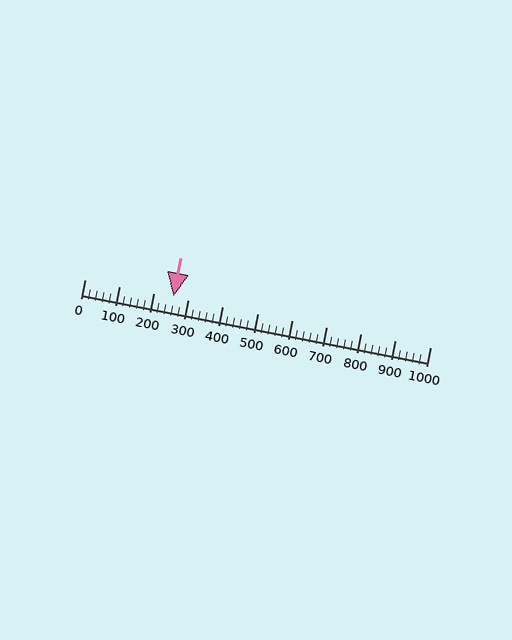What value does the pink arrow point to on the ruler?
The pink arrow points to approximately 257.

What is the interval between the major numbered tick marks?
The major tick marks are spaced 100 units apart.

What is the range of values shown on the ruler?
The ruler shows values from 0 to 1000.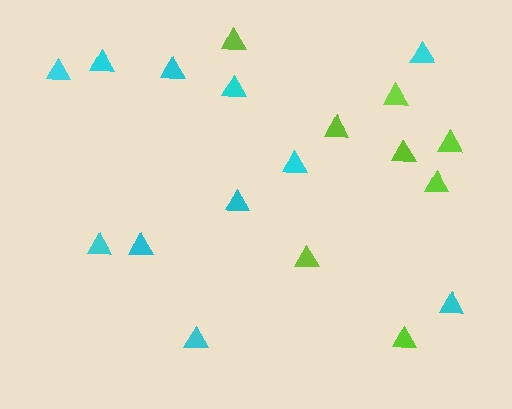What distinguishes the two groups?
There are 2 groups: one group of lime triangles (8) and one group of cyan triangles (11).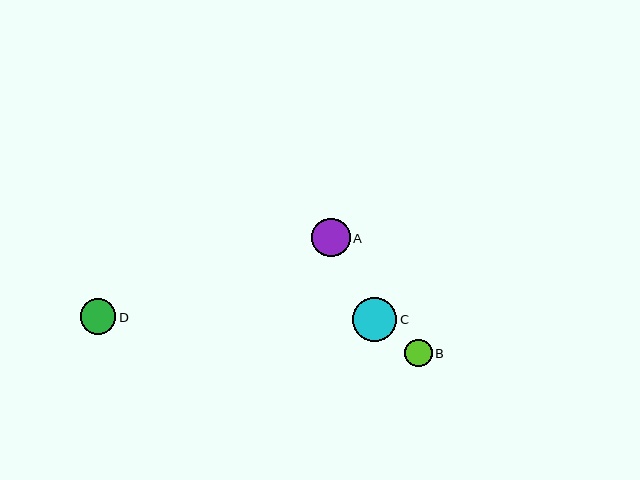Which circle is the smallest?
Circle B is the smallest with a size of approximately 28 pixels.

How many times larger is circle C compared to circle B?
Circle C is approximately 1.6 times the size of circle B.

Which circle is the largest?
Circle C is the largest with a size of approximately 44 pixels.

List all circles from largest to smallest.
From largest to smallest: C, A, D, B.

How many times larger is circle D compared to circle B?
Circle D is approximately 1.3 times the size of circle B.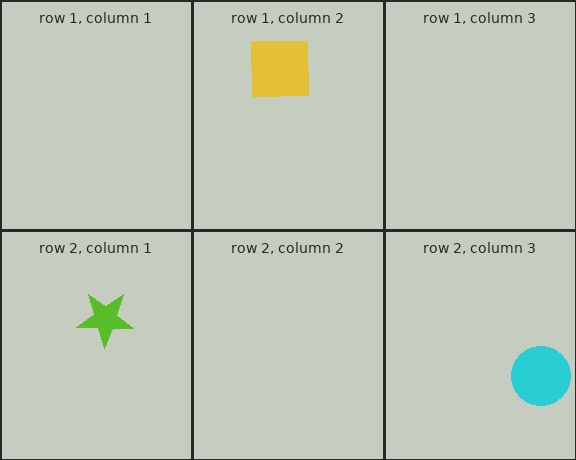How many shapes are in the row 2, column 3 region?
1.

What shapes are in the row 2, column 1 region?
The lime star.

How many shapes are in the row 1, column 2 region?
1.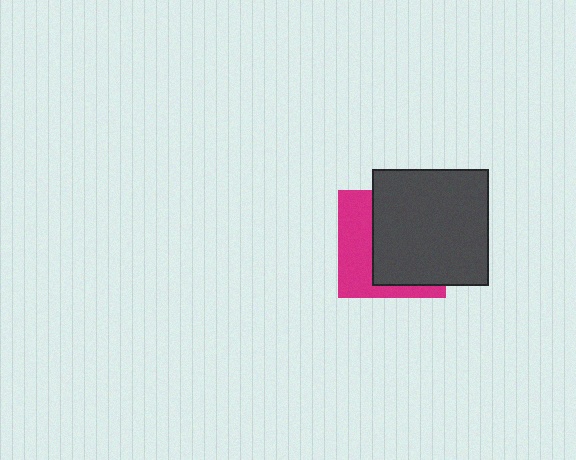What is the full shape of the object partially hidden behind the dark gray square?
The partially hidden object is a magenta square.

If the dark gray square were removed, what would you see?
You would see the complete magenta square.